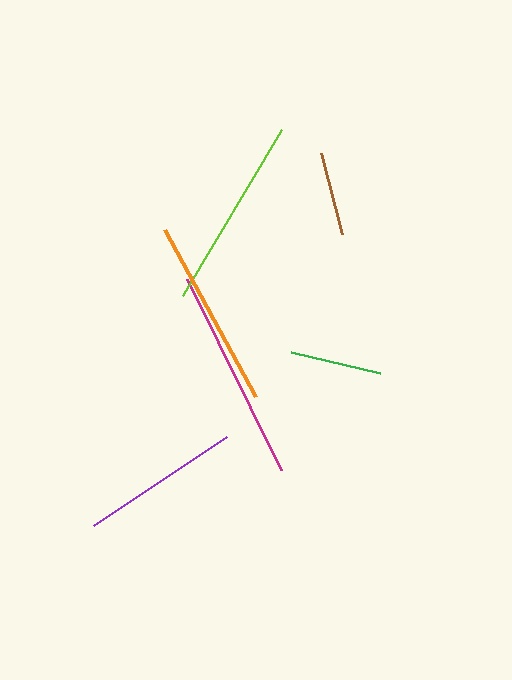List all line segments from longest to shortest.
From longest to shortest: magenta, lime, orange, purple, green, brown.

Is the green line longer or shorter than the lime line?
The lime line is longer than the green line.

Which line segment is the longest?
The magenta line is the longest at approximately 213 pixels.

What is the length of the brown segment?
The brown segment is approximately 84 pixels long.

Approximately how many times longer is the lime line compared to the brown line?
The lime line is approximately 2.3 times the length of the brown line.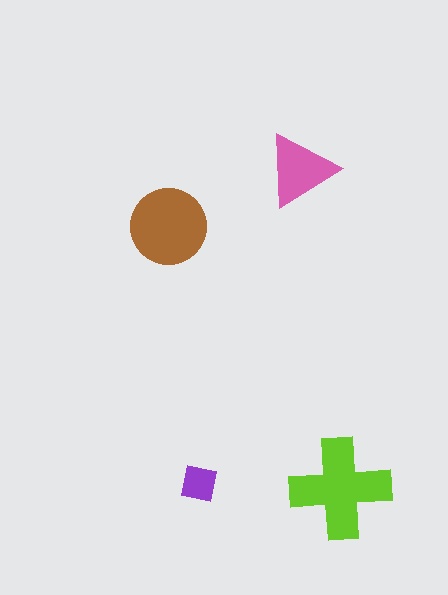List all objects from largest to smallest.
The lime cross, the brown circle, the pink triangle, the purple square.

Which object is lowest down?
The lime cross is bottommost.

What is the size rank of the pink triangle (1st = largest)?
3rd.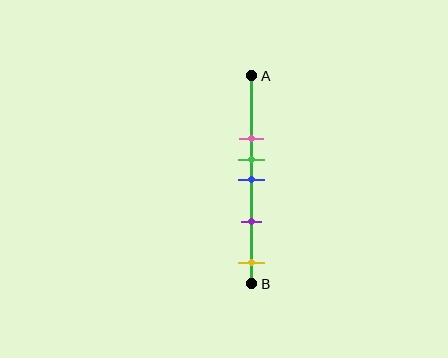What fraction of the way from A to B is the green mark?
The green mark is approximately 40% (0.4) of the way from A to B.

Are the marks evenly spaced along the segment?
No, the marks are not evenly spaced.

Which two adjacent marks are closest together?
The green and blue marks are the closest adjacent pair.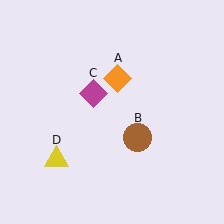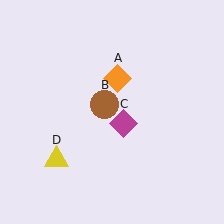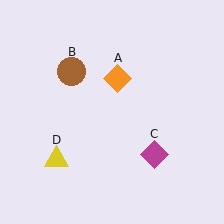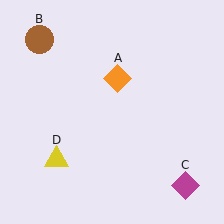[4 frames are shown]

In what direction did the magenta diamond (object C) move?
The magenta diamond (object C) moved down and to the right.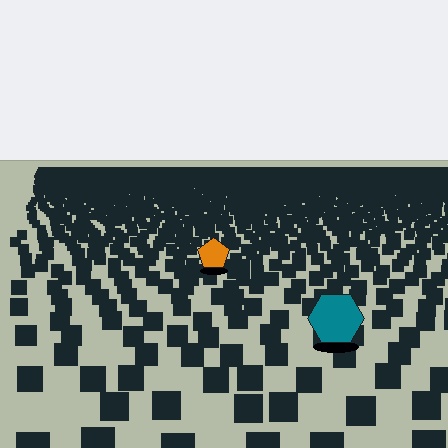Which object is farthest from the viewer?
The orange pentagon is farthest from the viewer. It appears smaller and the ground texture around it is denser.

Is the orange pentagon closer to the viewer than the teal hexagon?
No. The teal hexagon is closer — you can tell from the texture gradient: the ground texture is coarser near it.